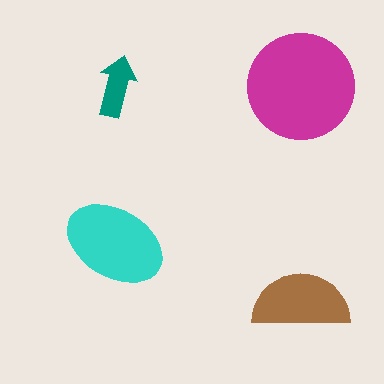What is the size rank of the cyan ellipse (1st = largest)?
2nd.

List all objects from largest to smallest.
The magenta circle, the cyan ellipse, the brown semicircle, the teal arrow.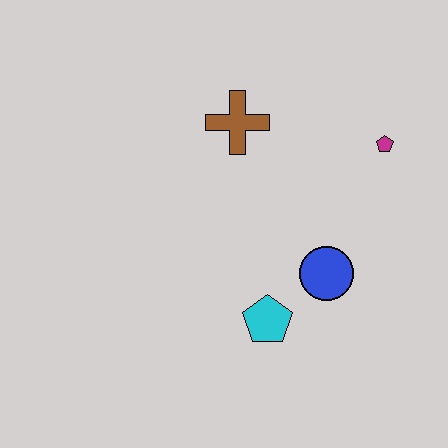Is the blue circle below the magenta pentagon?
Yes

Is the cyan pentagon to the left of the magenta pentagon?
Yes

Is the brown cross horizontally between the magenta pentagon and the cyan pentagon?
No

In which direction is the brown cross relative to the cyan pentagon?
The brown cross is above the cyan pentagon.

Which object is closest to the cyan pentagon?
The blue circle is closest to the cyan pentagon.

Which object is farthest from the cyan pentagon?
The magenta pentagon is farthest from the cyan pentagon.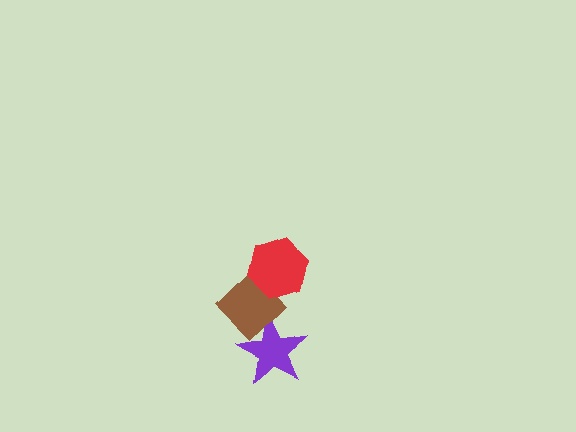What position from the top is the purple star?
The purple star is 3rd from the top.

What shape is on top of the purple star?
The brown diamond is on top of the purple star.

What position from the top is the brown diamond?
The brown diamond is 2nd from the top.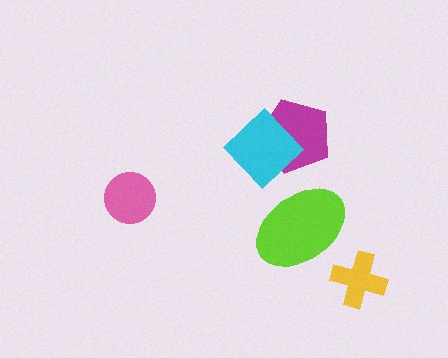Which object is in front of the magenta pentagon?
The cyan diamond is in front of the magenta pentagon.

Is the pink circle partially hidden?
No, no other shape covers it.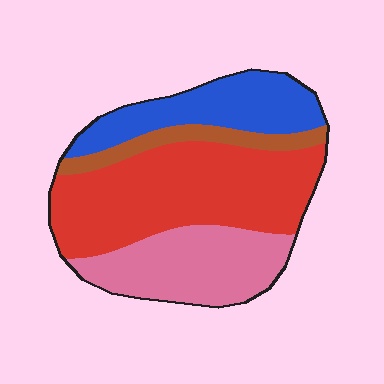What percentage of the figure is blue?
Blue takes up about one fifth (1/5) of the figure.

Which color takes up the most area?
Red, at roughly 45%.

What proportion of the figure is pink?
Pink takes up about one quarter (1/4) of the figure.